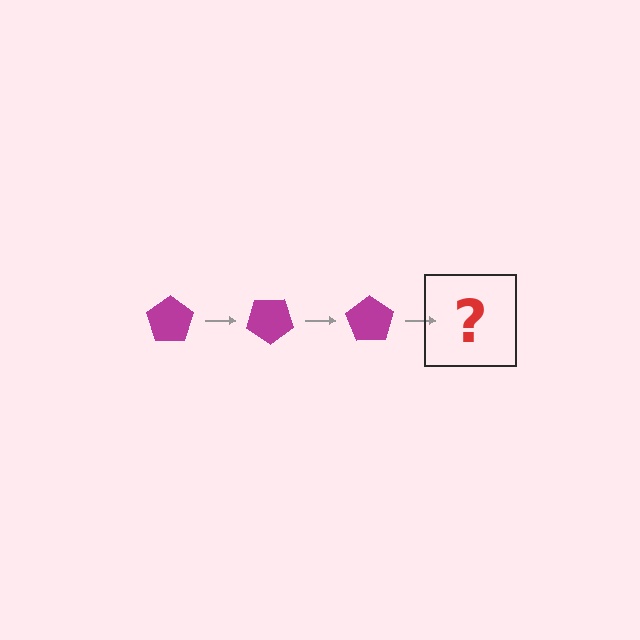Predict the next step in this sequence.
The next step is a magenta pentagon rotated 105 degrees.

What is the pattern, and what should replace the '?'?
The pattern is that the pentagon rotates 35 degrees each step. The '?' should be a magenta pentagon rotated 105 degrees.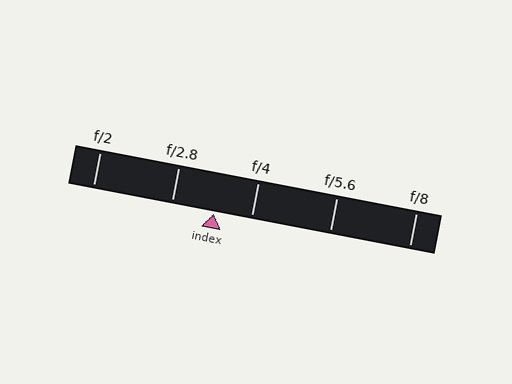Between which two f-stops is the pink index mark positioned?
The index mark is between f/2.8 and f/4.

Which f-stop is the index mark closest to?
The index mark is closest to f/4.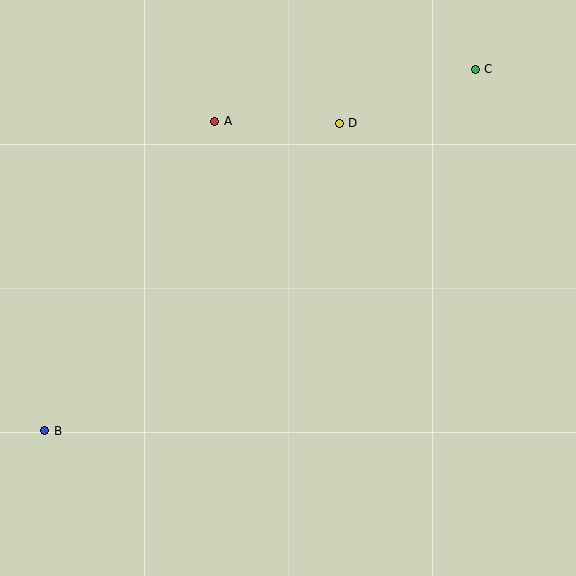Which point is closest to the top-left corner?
Point A is closest to the top-left corner.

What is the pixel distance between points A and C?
The distance between A and C is 266 pixels.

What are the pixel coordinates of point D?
Point D is at (339, 123).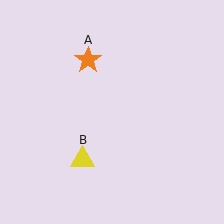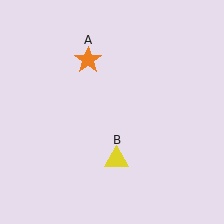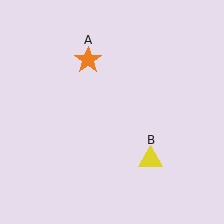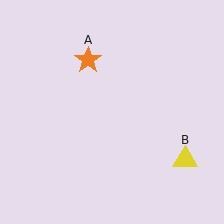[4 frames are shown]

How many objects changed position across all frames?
1 object changed position: yellow triangle (object B).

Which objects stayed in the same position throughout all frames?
Orange star (object A) remained stationary.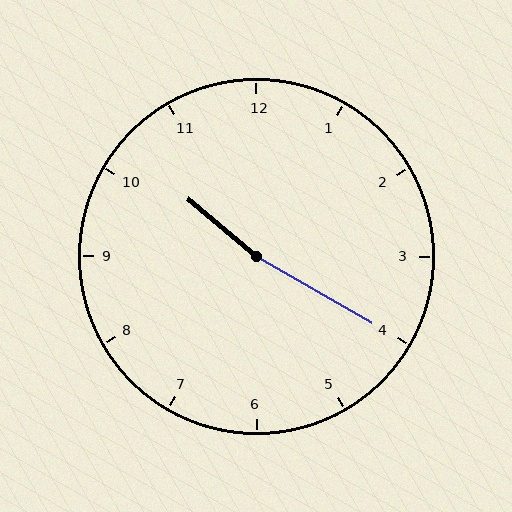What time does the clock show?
10:20.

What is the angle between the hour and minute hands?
Approximately 170 degrees.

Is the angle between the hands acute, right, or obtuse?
It is obtuse.